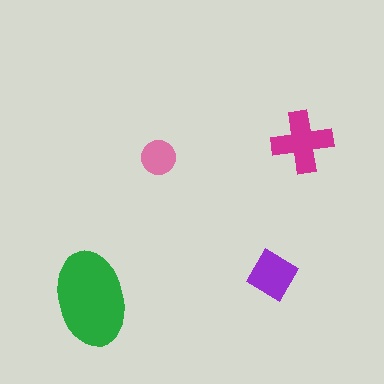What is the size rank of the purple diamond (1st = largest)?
3rd.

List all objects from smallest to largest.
The pink circle, the purple diamond, the magenta cross, the green ellipse.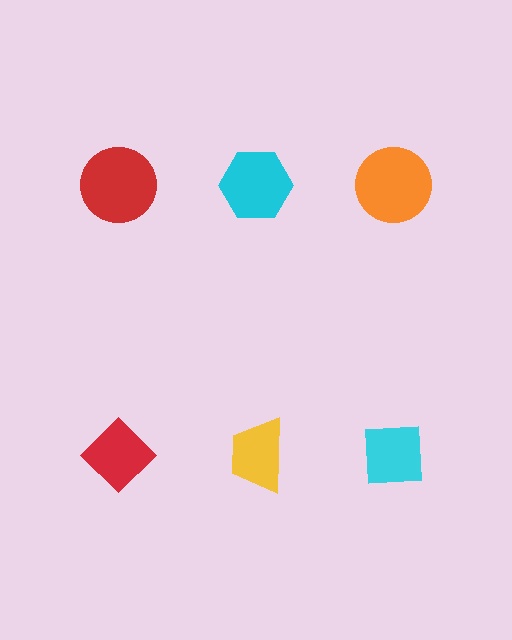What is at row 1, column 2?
A cyan hexagon.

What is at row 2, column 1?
A red diamond.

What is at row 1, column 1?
A red circle.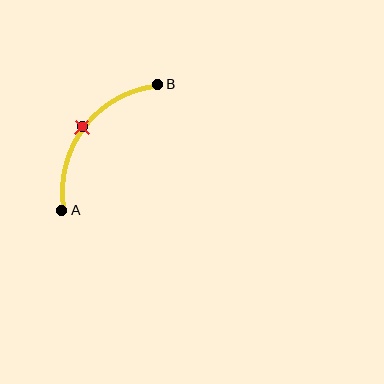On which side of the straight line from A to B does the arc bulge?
The arc bulges above and to the left of the straight line connecting A and B.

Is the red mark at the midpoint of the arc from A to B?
Yes. The red mark lies on the arc at equal arc-length from both A and B — it is the arc midpoint.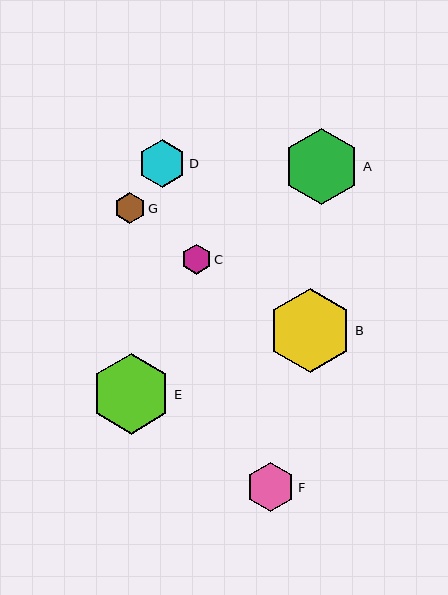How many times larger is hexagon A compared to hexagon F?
Hexagon A is approximately 1.6 times the size of hexagon F.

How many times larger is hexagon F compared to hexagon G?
Hexagon F is approximately 1.6 times the size of hexagon G.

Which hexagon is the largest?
Hexagon B is the largest with a size of approximately 84 pixels.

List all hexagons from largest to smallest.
From largest to smallest: B, E, A, F, D, G, C.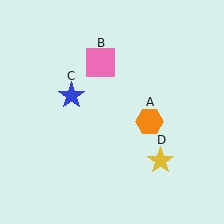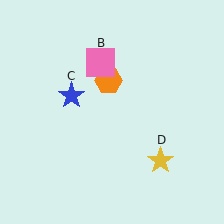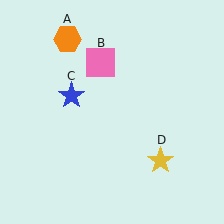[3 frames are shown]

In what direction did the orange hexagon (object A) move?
The orange hexagon (object A) moved up and to the left.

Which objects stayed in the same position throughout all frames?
Pink square (object B) and blue star (object C) and yellow star (object D) remained stationary.